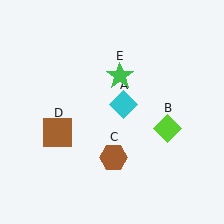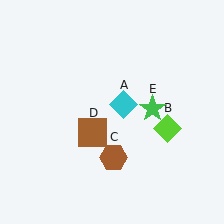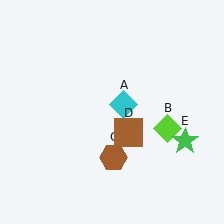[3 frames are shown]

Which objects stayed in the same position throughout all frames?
Cyan diamond (object A) and lime diamond (object B) and brown hexagon (object C) remained stationary.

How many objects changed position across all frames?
2 objects changed position: brown square (object D), green star (object E).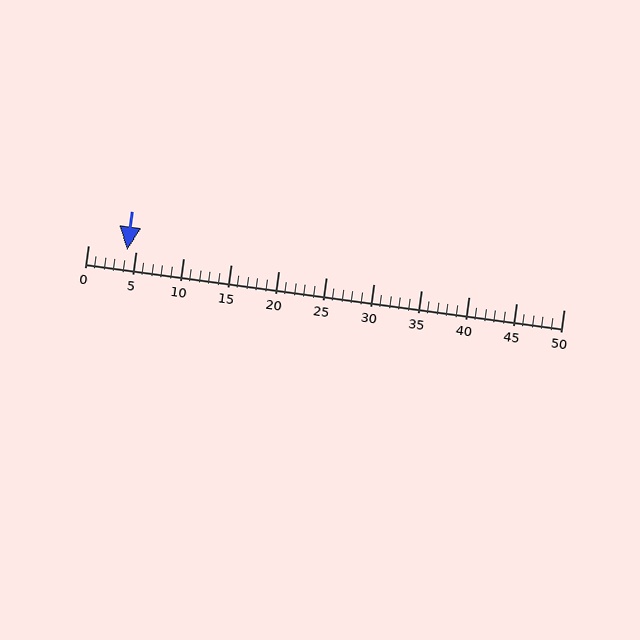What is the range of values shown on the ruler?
The ruler shows values from 0 to 50.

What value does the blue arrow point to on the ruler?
The blue arrow points to approximately 4.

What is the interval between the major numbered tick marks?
The major tick marks are spaced 5 units apart.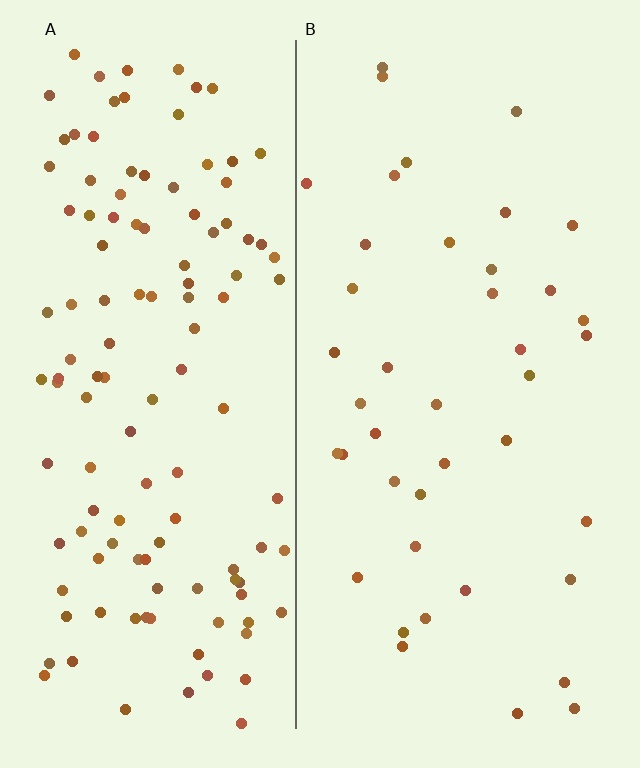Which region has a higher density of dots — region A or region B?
A (the left).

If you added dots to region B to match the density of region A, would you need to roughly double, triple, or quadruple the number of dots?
Approximately triple.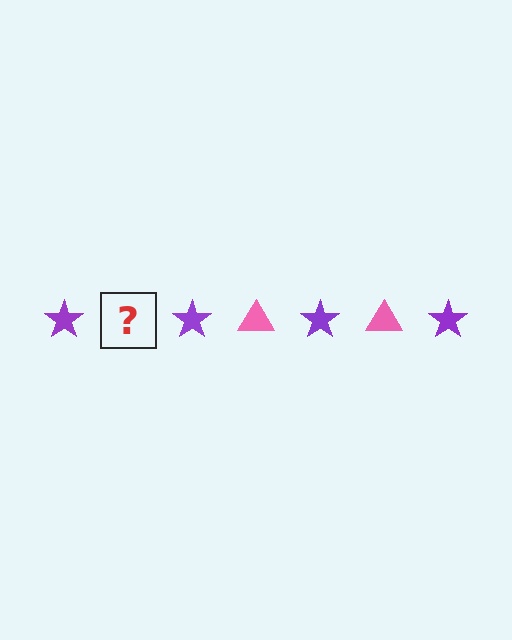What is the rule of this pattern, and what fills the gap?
The rule is that the pattern alternates between purple star and pink triangle. The gap should be filled with a pink triangle.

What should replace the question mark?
The question mark should be replaced with a pink triangle.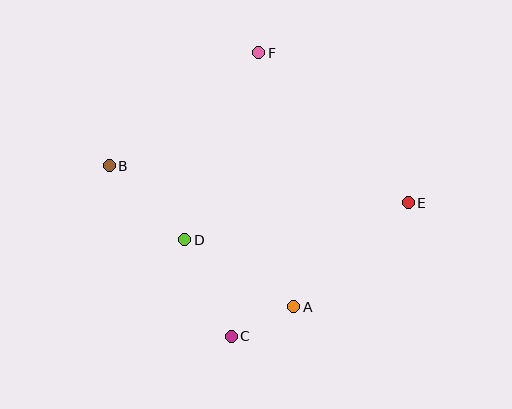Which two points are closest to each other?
Points A and C are closest to each other.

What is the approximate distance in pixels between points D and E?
The distance between D and E is approximately 227 pixels.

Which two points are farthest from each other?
Points B and E are farthest from each other.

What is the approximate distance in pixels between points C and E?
The distance between C and E is approximately 222 pixels.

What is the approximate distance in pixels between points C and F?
The distance between C and F is approximately 285 pixels.